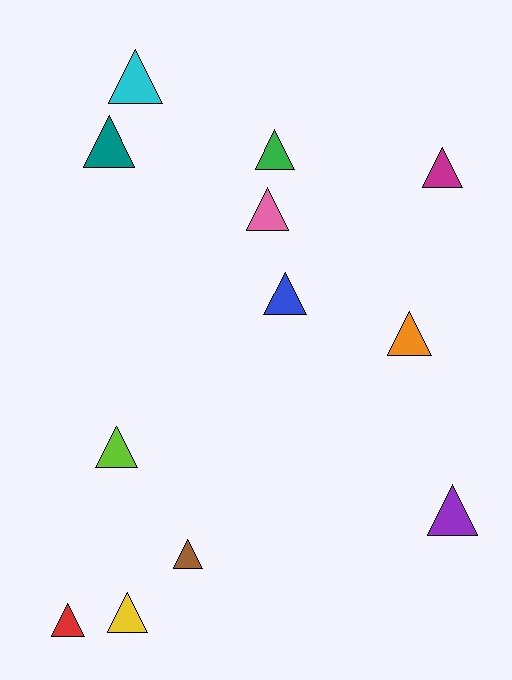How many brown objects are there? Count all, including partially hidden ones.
There is 1 brown object.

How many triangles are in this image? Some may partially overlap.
There are 12 triangles.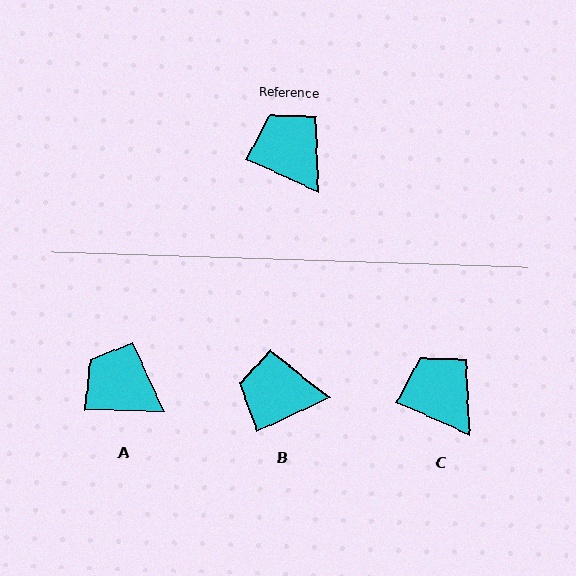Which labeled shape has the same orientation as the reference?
C.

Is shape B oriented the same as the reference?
No, it is off by about 49 degrees.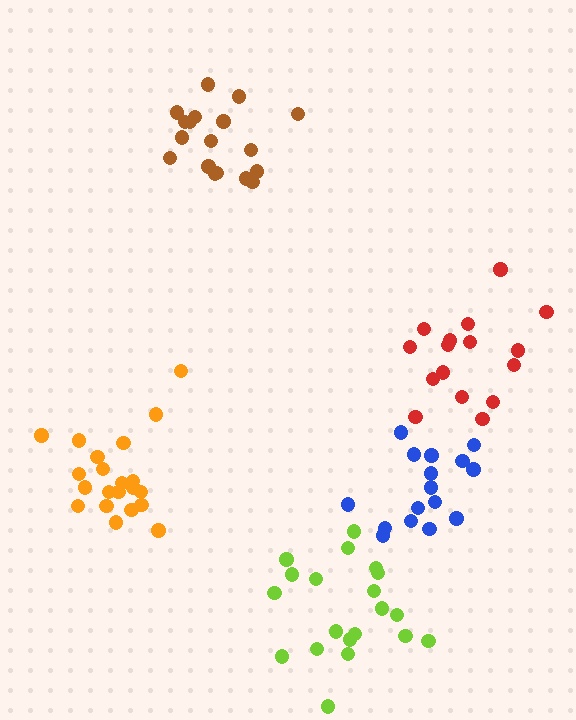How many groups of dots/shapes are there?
There are 5 groups.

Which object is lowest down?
The lime cluster is bottommost.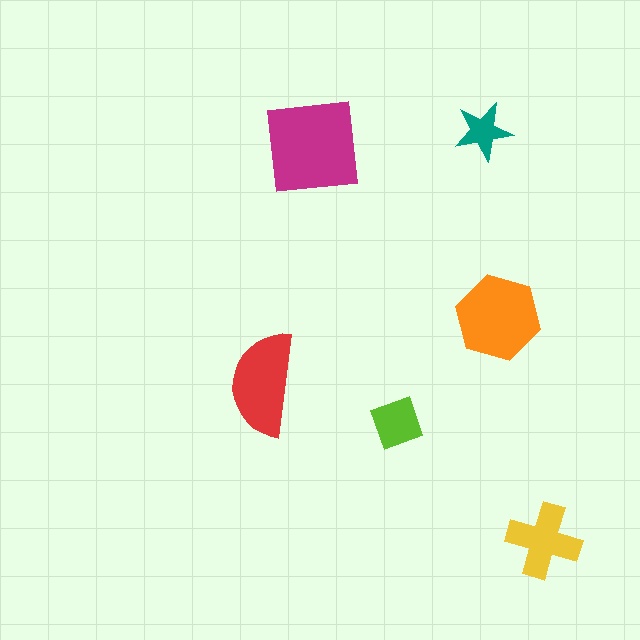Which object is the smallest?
The teal star.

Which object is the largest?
The magenta square.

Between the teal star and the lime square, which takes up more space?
The lime square.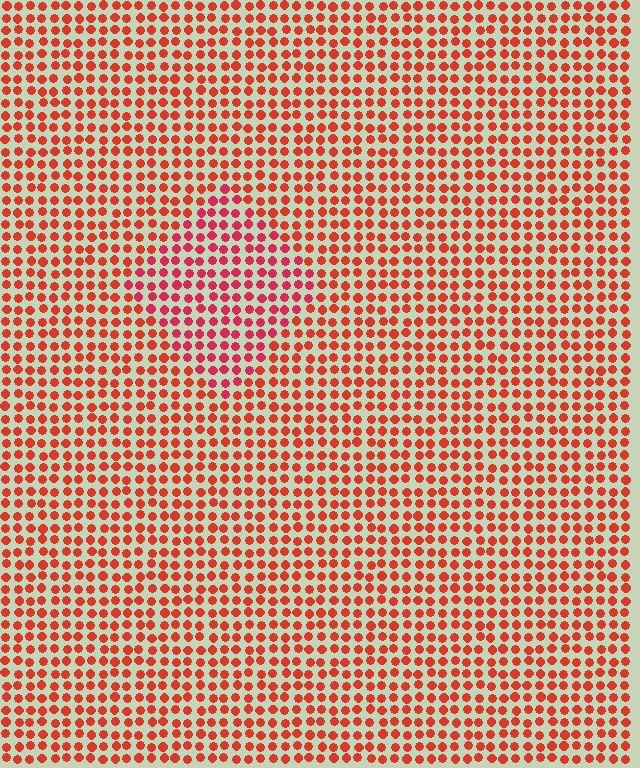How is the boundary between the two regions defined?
The boundary is defined purely by a slight shift in hue (about 22 degrees). Spacing, size, and orientation are identical on both sides.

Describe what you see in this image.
The image is filled with small red elements in a uniform arrangement. A diamond-shaped region is visible where the elements are tinted to a slightly different hue, forming a subtle color boundary.